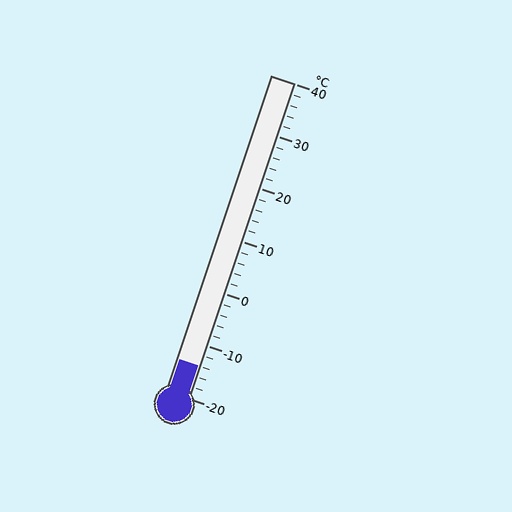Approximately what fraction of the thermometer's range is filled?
The thermometer is filled to approximately 10% of its range.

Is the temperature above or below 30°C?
The temperature is below 30°C.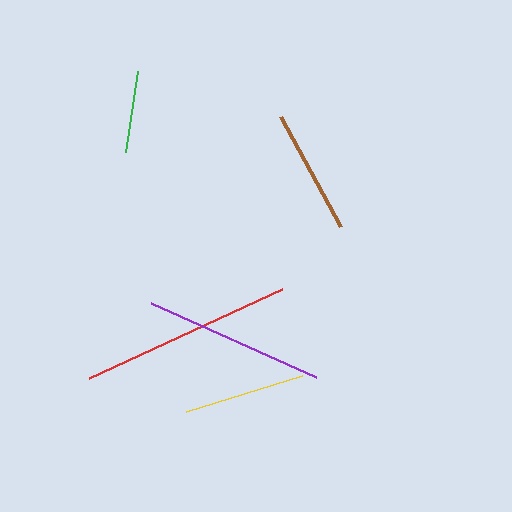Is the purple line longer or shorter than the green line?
The purple line is longer than the green line.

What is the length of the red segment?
The red segment is approximately 212 pixels long.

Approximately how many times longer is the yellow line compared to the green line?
The yellow line is approximately 1.5 times the length of the green line.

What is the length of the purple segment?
The purple segment is approximately 181 pixels long.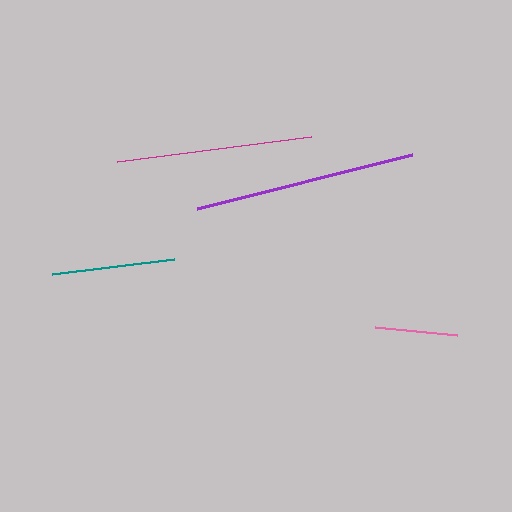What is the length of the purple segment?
The purple segment is approximately 221 pixels long.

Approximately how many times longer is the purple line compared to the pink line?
The purple line is approximately 2.7 times the length of the pink line.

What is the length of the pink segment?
The pink segment is approximately 83 pixels long.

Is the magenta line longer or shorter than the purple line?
The purple line is longer than the magenta line.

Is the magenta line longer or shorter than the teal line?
The magenta line is longer than the teal line.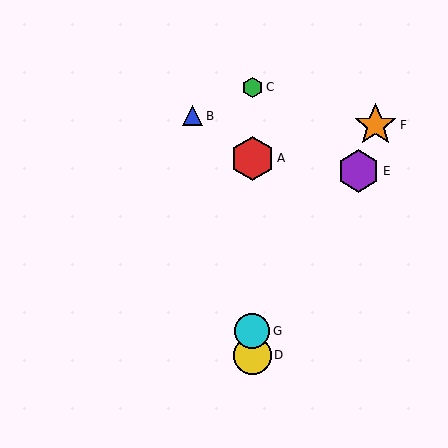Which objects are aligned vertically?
Objects A, C, D, G are aligned vertically.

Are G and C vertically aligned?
Yes, both are at x≈252.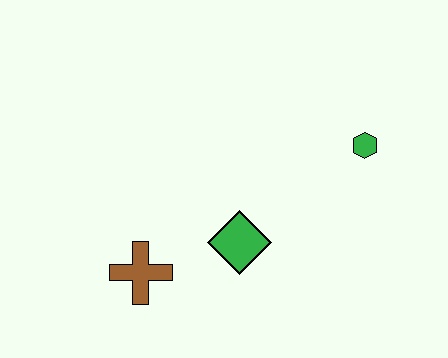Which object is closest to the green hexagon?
The green diamond is closest to the green hexagon.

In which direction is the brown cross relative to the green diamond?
The brown cross is to the left of the green diamond.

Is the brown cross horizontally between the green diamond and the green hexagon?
No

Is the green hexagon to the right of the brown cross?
Yes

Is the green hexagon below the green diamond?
No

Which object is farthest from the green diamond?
The green hexagon is farthest from the green diamond.